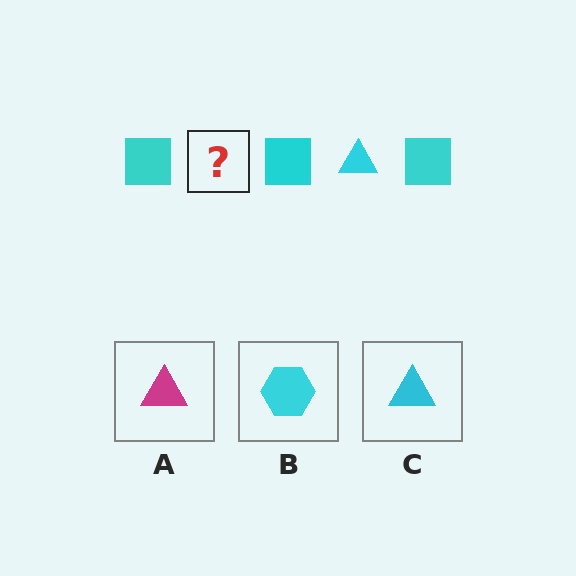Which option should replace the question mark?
Option C.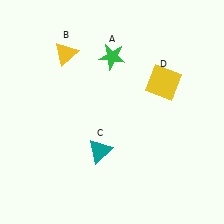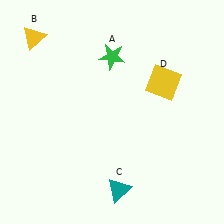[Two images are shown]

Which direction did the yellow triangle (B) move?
The yellow triangle (B) moved left.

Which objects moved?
The objects that moved are: the yellow triangle (B), the teal triangle (C).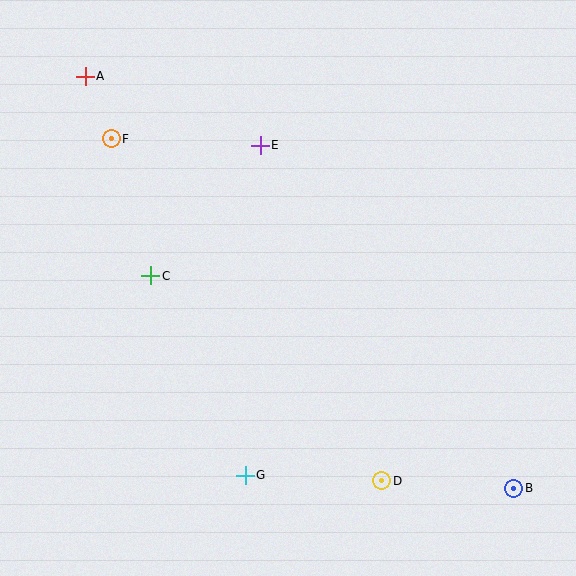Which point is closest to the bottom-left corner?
Point G is closest to the bottom-left corner.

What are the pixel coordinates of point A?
Point A is at (85, 76).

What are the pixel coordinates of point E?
Point E is at (260, 145).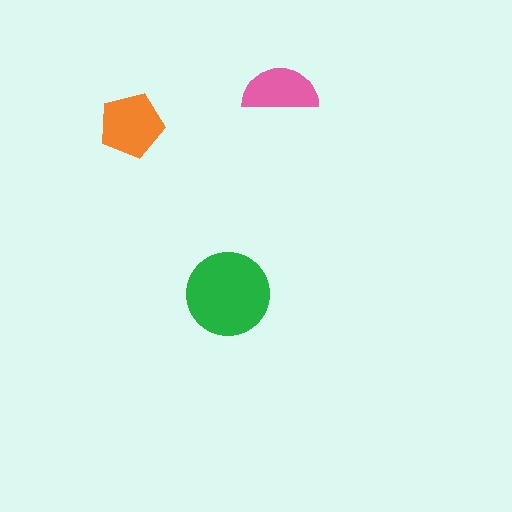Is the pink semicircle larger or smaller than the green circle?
Smaller.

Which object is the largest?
The green circle.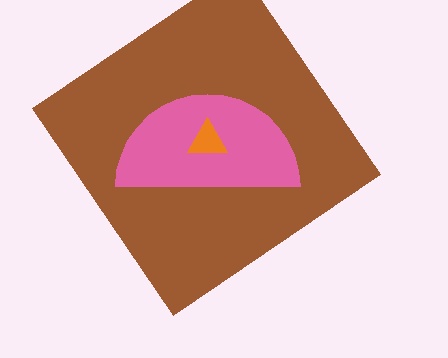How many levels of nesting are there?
3.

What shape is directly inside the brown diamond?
The pink semicircle.